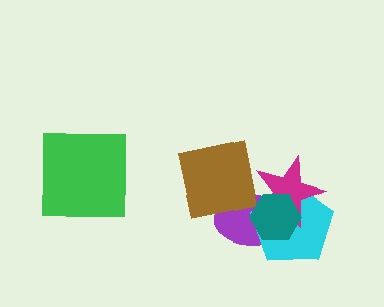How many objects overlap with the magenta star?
3 objects overlap with the magenta star.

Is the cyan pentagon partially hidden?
Yes, it is partially covered by another shape.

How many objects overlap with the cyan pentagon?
3 objects overlap with the cyan pentagon.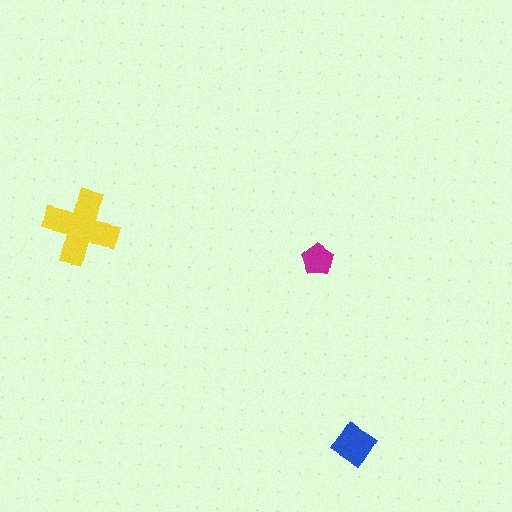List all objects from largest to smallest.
The yellow cross, the blue diamond, the magenta pentagon.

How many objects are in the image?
There are 3 objects in the image.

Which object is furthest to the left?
The yellow cross is leftmost.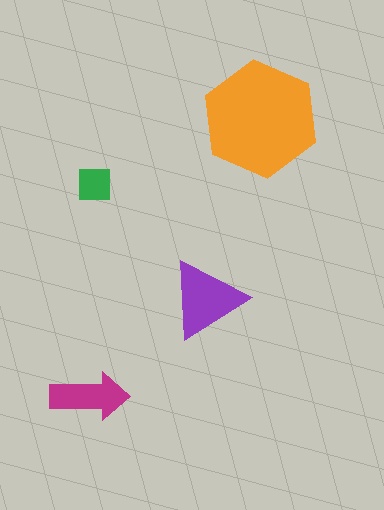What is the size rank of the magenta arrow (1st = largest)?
3rd.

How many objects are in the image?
There are 4 objects in the image.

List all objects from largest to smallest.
The orange hexagon, the purple triangle, the magenta arrow, the green square.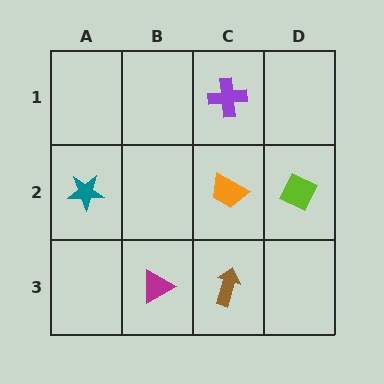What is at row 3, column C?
A brown arrow.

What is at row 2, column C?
An orange trapezoid.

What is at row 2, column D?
A lime diamond.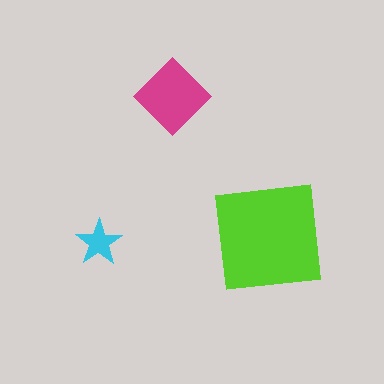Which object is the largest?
The lime square.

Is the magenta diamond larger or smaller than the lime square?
Smaller.